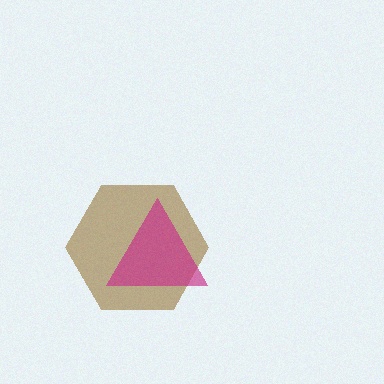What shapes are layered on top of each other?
The layered shapes are: a brown hexagon, a magenta triangle.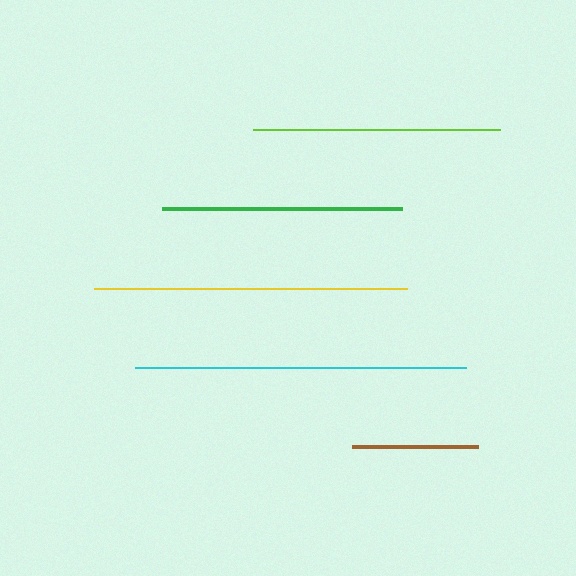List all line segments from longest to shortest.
From longest to shortest: cyan, yellow, lime, green, brown.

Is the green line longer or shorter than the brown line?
The green line is longer than the brown line.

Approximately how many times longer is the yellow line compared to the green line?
The yellow line is approximately 1.3 times the length of the green line.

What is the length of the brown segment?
The brown segment is approximately 126 pixels long.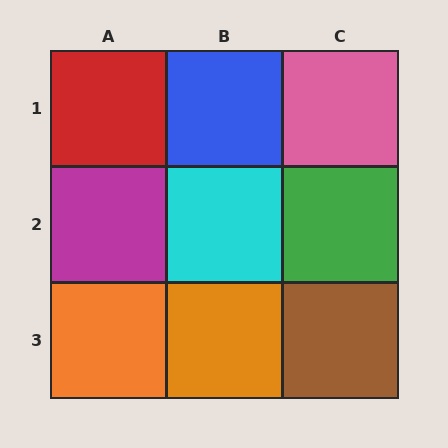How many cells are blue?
1 cell is blue.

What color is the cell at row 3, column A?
Orange.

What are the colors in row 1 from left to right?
Red, blue, pink.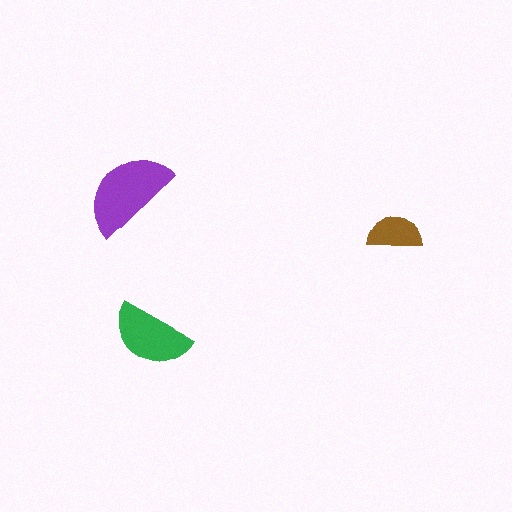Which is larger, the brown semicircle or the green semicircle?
The green one.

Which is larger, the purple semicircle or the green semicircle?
The purple one.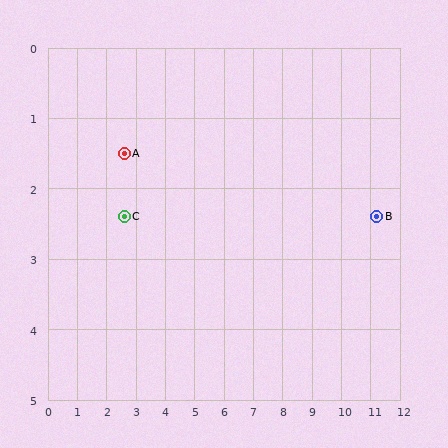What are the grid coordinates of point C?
Point C is at approximately (2.6, 2.4).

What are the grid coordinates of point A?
Point A is at approximately (2.6, 1.5).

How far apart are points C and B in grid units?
Points C and B are about 8.6 grid units apart.